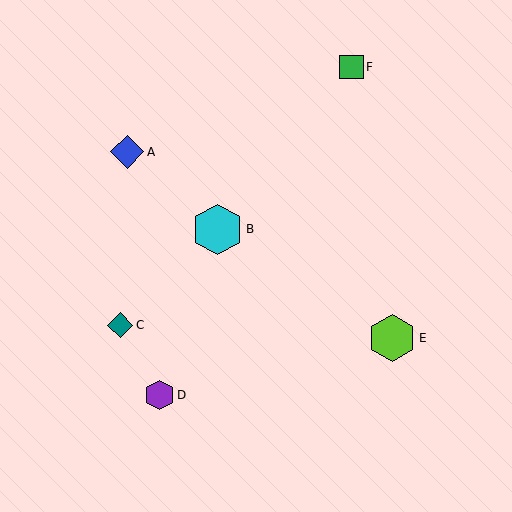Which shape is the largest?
The cyan hexagon (labeled B) is the largest.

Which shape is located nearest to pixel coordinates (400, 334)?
The lime hexagon (labeled E) at (392, 338) is nearest to that location.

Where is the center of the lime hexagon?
The center of the lime hexagon is at (392, 338).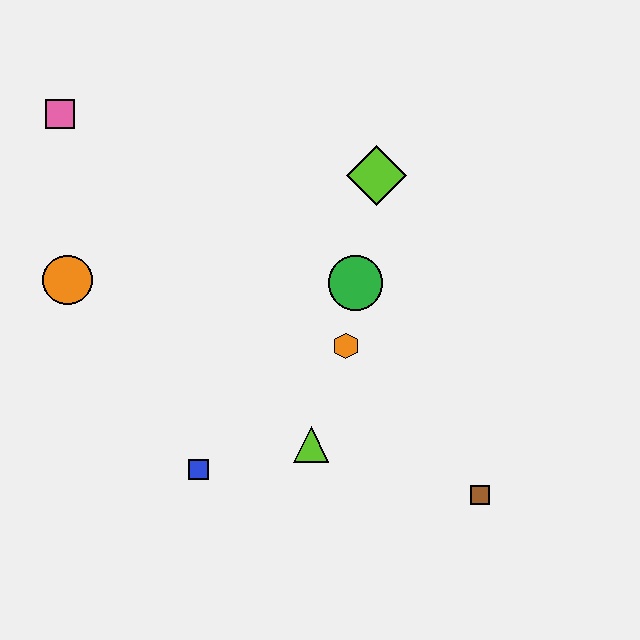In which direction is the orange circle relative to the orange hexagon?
The orange circle is to the left of the orange hexagon.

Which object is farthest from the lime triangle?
The pink square is farthest from the lime triangle.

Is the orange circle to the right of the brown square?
No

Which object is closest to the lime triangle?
The orange hexagon is closest to the lime triangle.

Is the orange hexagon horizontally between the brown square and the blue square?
Yes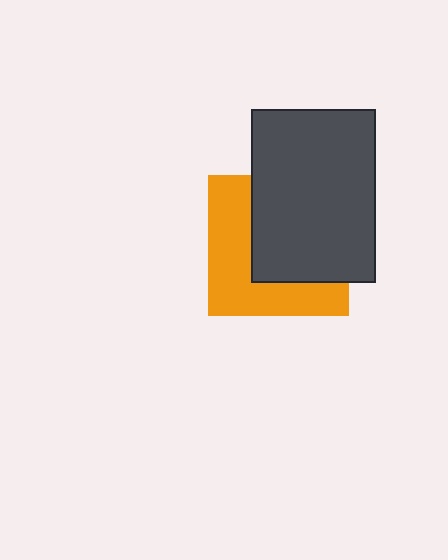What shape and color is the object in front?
The object in front is a dark gray rectangle.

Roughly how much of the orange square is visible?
About half of it is visible (roughly 47%).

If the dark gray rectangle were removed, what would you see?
You would see the complete orange square.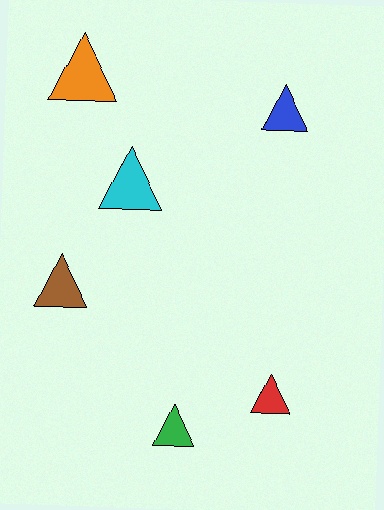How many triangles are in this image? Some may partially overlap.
There are 6 triangles.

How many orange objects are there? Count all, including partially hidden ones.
There is 1 orange object.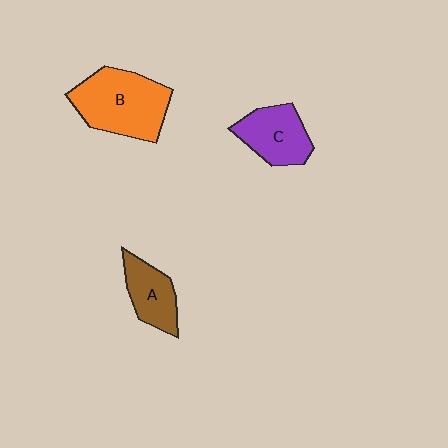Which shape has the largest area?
Shape B (orange).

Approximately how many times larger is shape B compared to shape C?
Approximately 1.5 times.